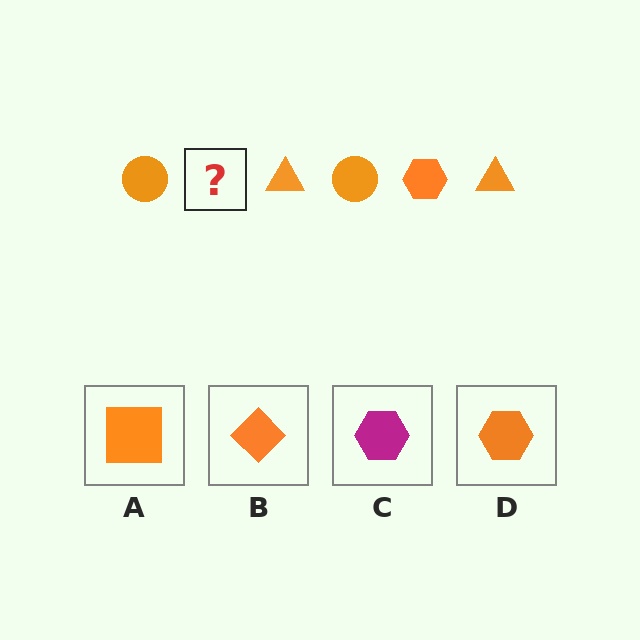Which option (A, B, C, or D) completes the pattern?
D.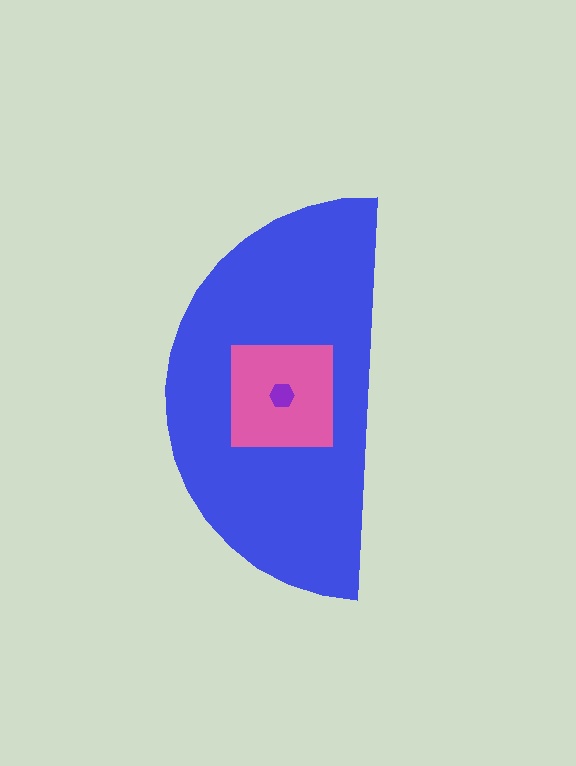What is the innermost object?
The purple hexagon.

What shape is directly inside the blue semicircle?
The pink square.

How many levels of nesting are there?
3.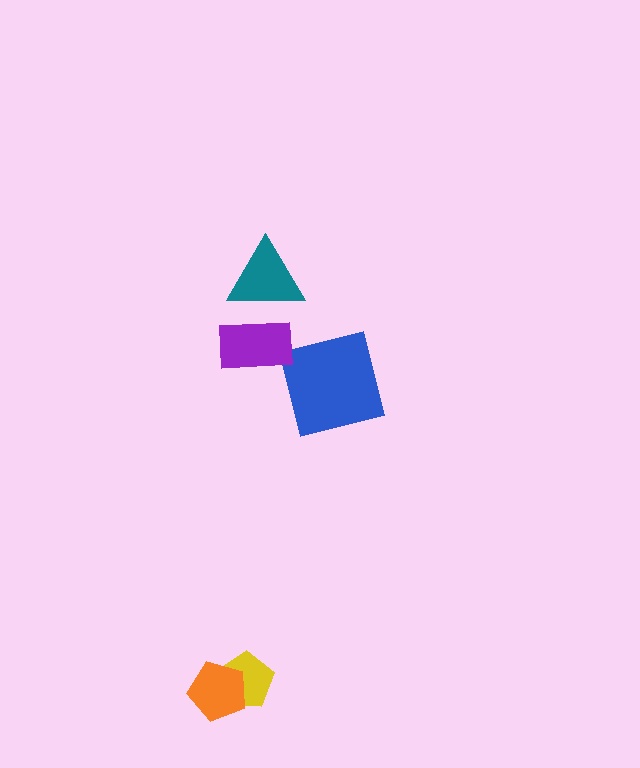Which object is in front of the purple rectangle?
The teal triangle is in front of the purple rectangle.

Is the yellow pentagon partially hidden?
Yes, it is partially covered by another shape.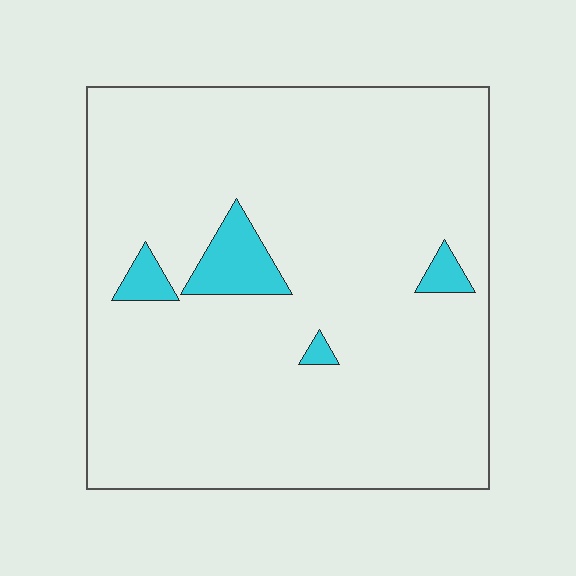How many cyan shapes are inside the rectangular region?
4.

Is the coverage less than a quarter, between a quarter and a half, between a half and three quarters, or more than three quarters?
Less than a quarter.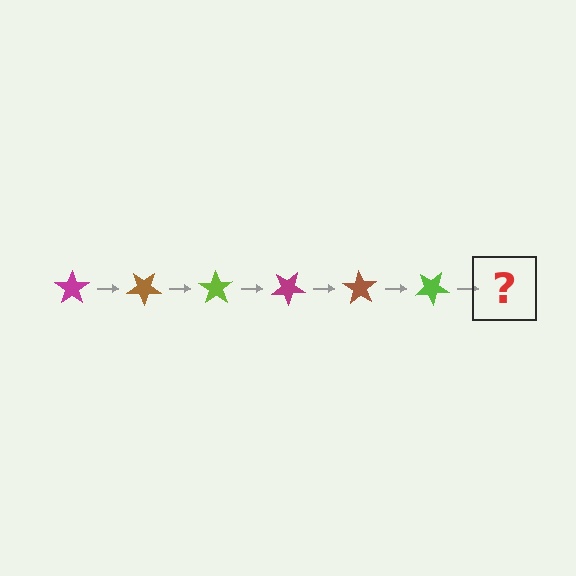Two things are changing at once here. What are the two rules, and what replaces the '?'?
The two rules are that it rotates 35 degrees each step and the color cycles through magenta, brown, and lime. The '?' should be a magenta star, rotated 210 degrees from the start.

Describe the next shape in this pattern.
It should be a magenta star, rotated 210 degrees from the start.